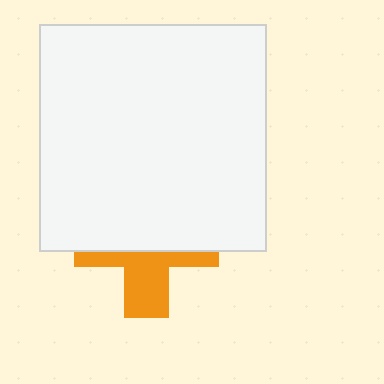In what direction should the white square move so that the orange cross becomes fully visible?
The white square should move up. That is the shortest direction to clear the overlap and leave the orange cross fully visible.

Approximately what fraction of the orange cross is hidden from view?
Roughly 58% of the orange cross is hidden behind the white square.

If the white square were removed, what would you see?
You would see the complete orange cross.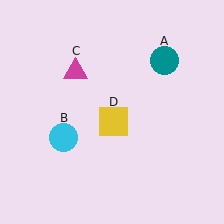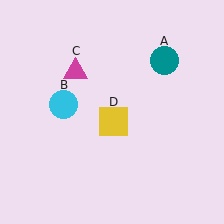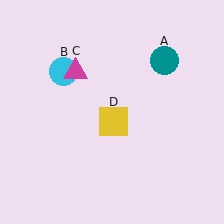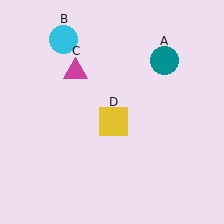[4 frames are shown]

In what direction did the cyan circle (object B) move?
The cyan circle (object B) moved up.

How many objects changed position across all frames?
1 object changed position: cyan circle (object B).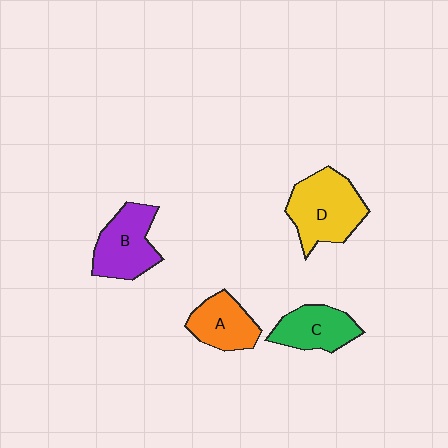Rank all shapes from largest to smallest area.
From largest to smallest: D (yellow), B (purple), C (green), A (orange).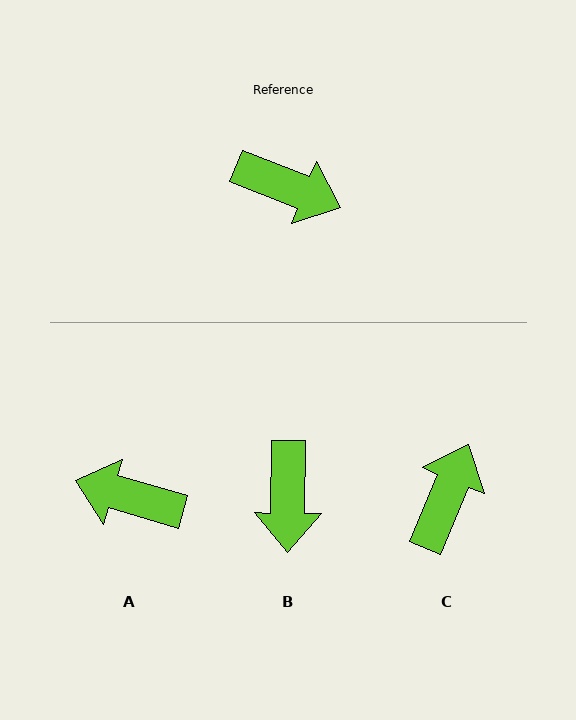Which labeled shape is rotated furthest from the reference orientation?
A, about 174 degrees away.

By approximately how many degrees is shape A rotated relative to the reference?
Approximately 174 degrees clockwise.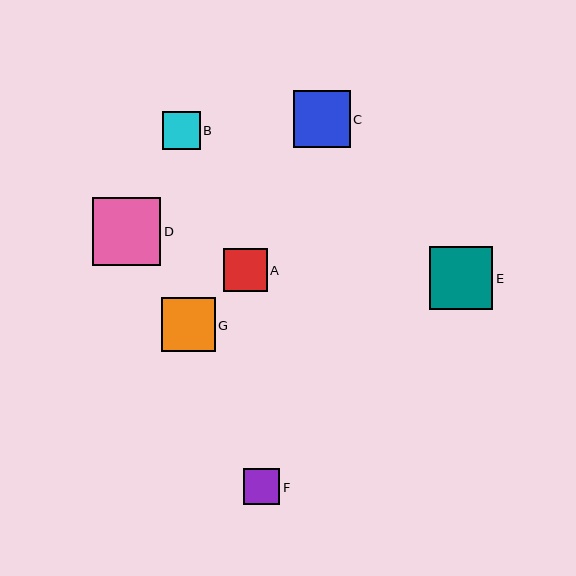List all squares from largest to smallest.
From largest to smallest: D, E, C, G, A, B, F.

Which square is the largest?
Square D is the largest with a size of approximately 68 pixels.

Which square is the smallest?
Square F is the smallest with a size of approximately 36 pixels.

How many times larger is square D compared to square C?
Square D is approximately 1.2 times the size of square C.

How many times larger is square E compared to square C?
Square E is approximately 1.1 times the size of square C.